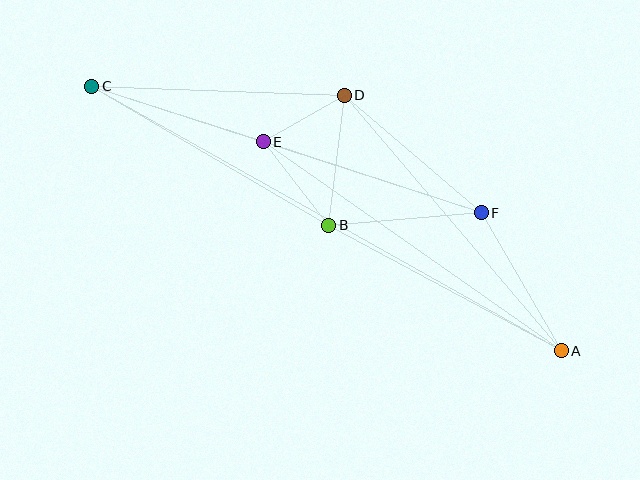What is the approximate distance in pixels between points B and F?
The distance between B and F is approximately 153 pixels.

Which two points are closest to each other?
Points D and E are closest to each other.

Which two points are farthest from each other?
Points A and C are farthest from each other.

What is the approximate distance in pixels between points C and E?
The distance between C and E is approximately 180 pixels.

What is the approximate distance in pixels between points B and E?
The distance between B and E is approximately 106 pixels.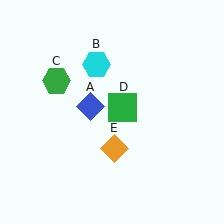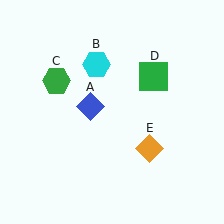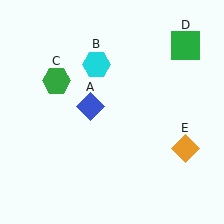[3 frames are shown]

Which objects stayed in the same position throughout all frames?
Blue diamond (object A) and cyan hexagon (object B) and green hexagon (object C) remained stationary.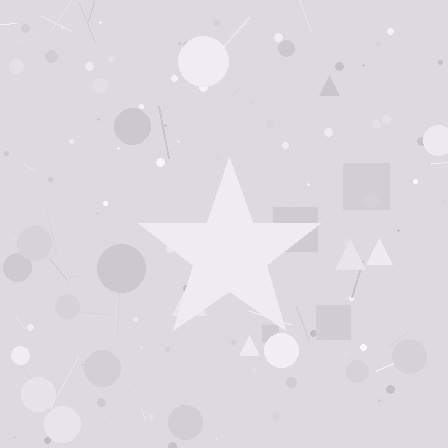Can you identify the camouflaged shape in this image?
The camouflaged shape is a star.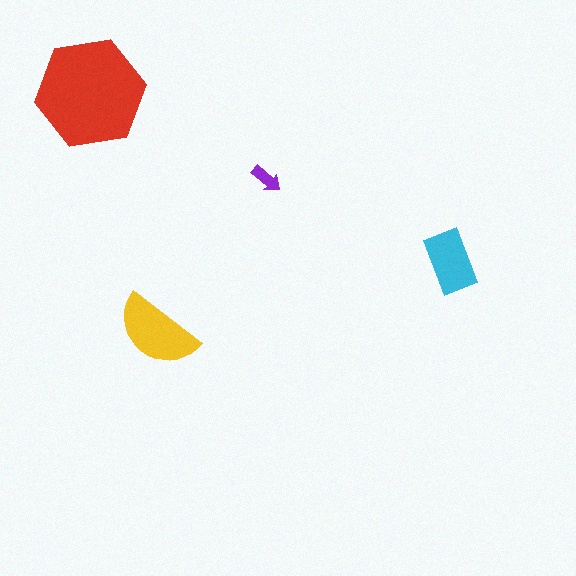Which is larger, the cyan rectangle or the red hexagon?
The red hexagon.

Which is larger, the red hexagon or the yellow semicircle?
The red hexagon.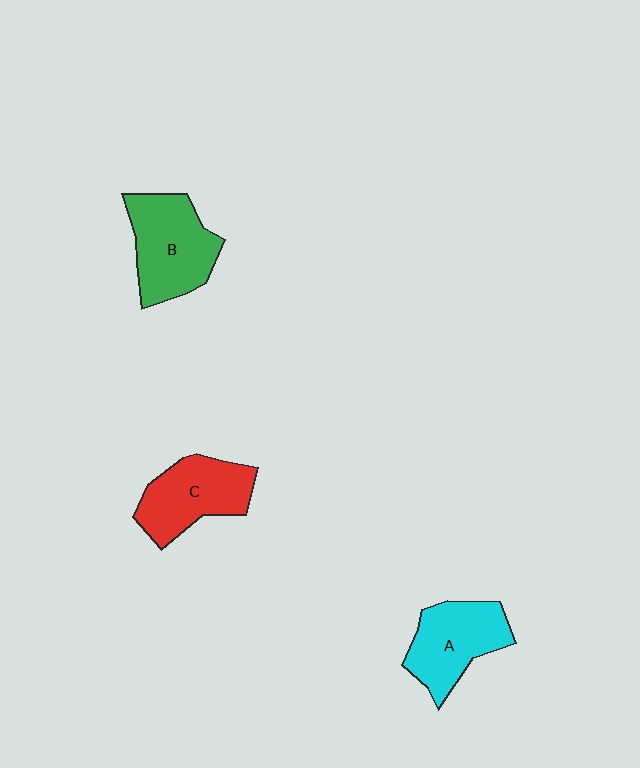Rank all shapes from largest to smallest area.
From largest to smallest: B (green), C (red), A (cyan).